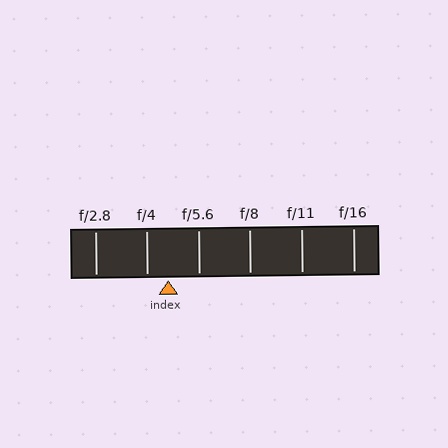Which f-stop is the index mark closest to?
The index mark is closest to f/4.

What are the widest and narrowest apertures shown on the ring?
The widest aperture shown is f/2.8 and the narrowest is f/16.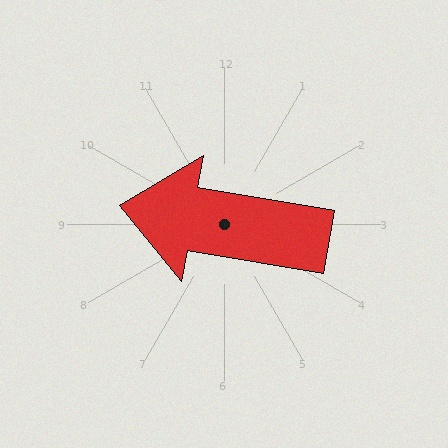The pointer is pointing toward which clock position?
Roughly 9 o'clock.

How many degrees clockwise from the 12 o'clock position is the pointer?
Approximately 280 degrees.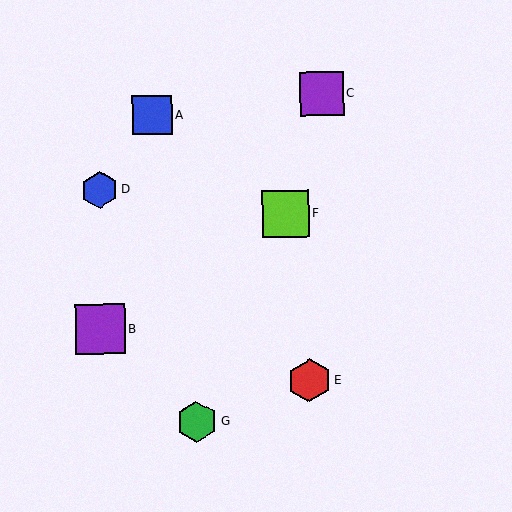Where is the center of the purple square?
The center of the purple square is at (321, 94).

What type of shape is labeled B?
Shape B is a purple square.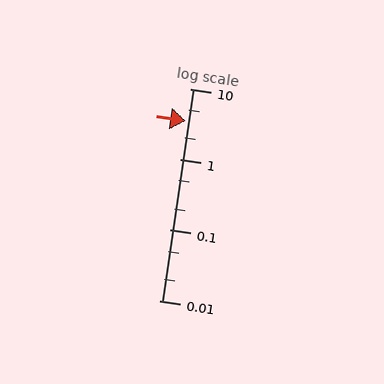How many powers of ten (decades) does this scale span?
The scale spans 3 decades, from 0.01 to 10.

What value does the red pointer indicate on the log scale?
The pointer indicates approximately 3.5.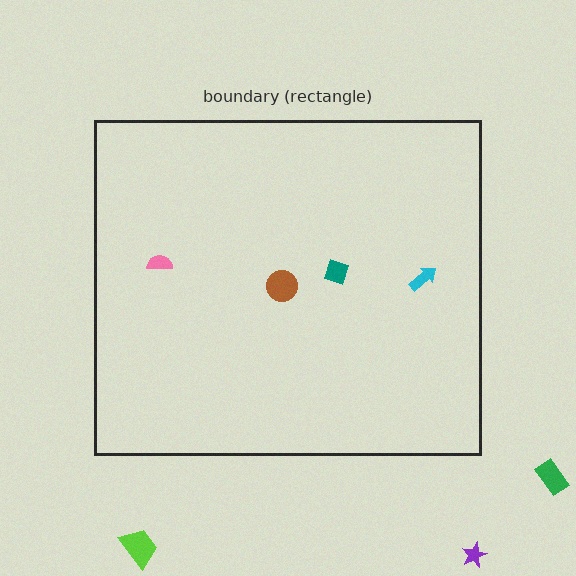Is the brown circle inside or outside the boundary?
Inside.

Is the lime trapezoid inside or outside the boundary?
Outside.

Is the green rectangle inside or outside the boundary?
Outside.